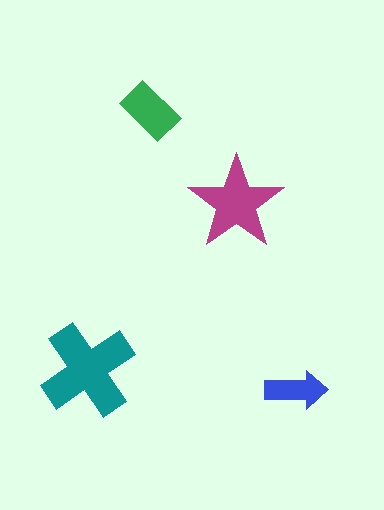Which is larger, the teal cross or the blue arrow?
The teal cross.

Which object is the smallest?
The blue arrow.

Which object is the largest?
The teal cross.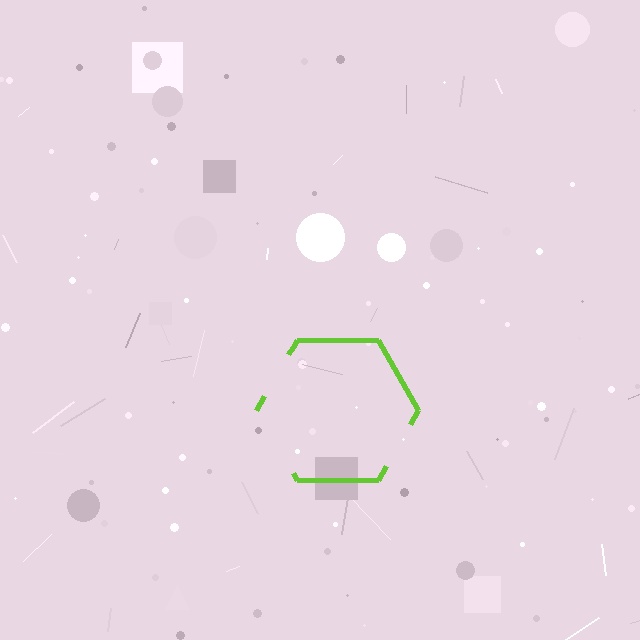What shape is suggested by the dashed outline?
The dashed outline suggests a hexagon.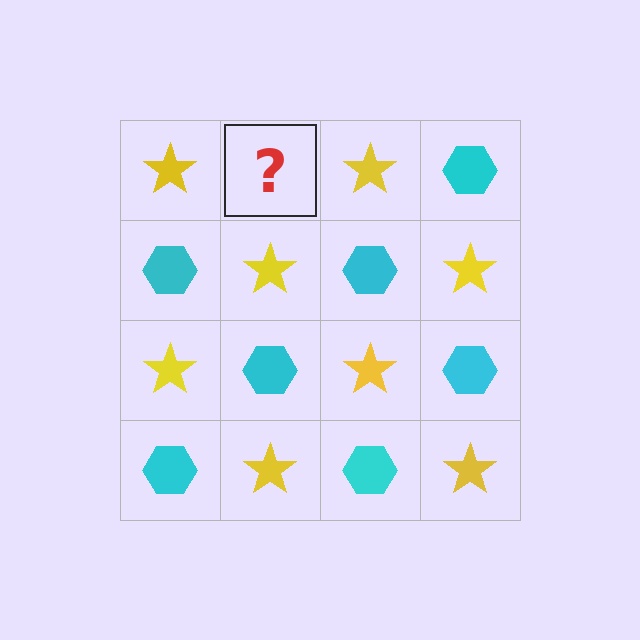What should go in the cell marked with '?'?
The missing cell should contain a cyan hexagon.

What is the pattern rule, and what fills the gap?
The rule is that it alternates yellow star and cyan hexagon in a checkerboard pattern. The gap should be filled with a cyan hexagon.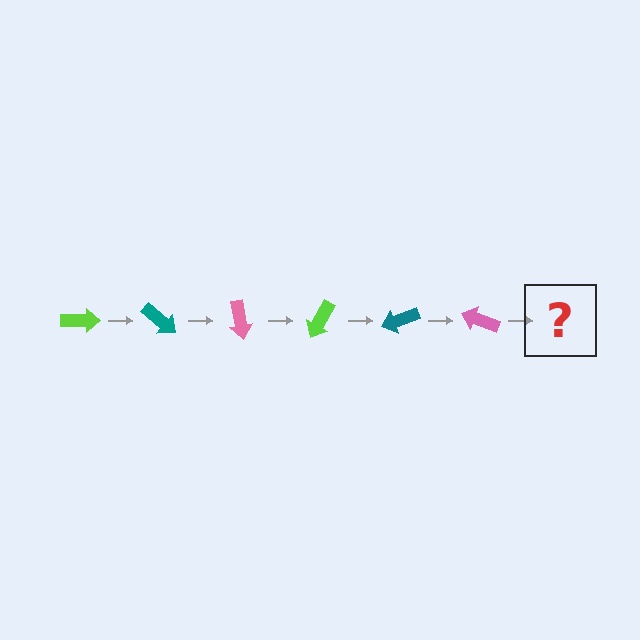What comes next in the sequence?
The next element should be a lime arrow, rotated 240 degrees from the start.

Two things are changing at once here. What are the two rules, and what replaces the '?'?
The two rules are that it rotates 40 degrees each step and the color cycles through lime, teal, and pink. The '?' should be a lime arrow, rotated 240 degrees from the start.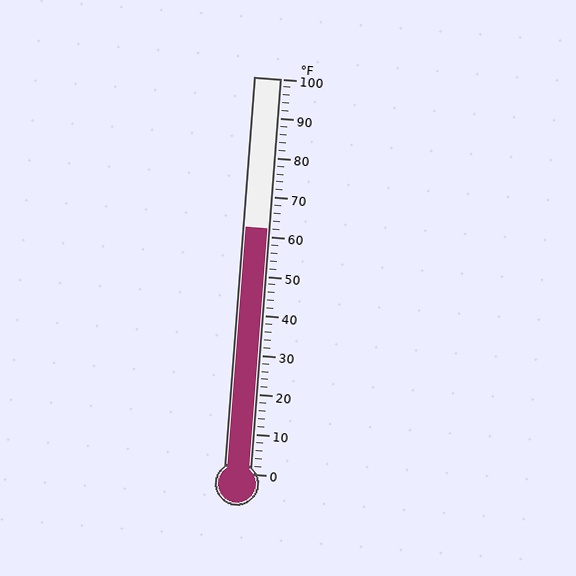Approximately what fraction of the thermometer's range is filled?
The thermometer is filled to approximately 60% of its range.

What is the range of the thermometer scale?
The thermometer scale ranges from 0°F to 100°F.